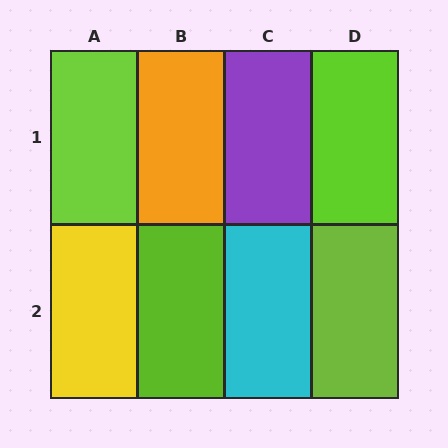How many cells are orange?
1 cell is orange.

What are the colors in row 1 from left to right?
Lime, orange, purple, lime.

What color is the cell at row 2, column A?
Yellow.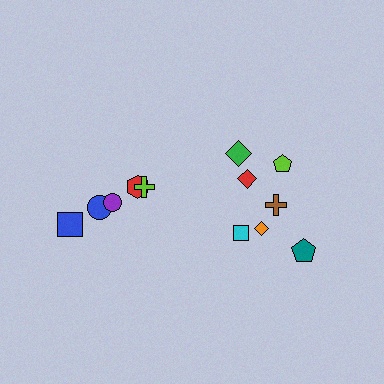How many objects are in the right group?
There are 7 objects.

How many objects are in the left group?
There are 5 objects.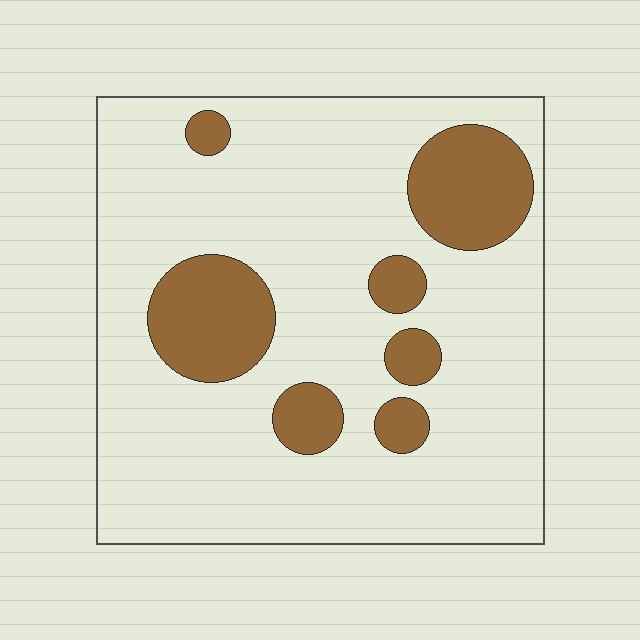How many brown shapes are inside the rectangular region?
7.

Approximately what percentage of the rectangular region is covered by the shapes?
Approximately 20%.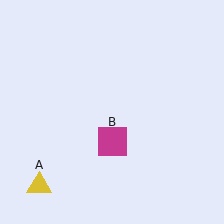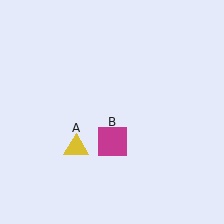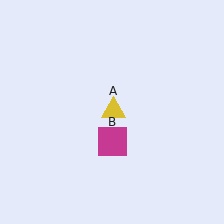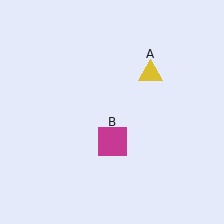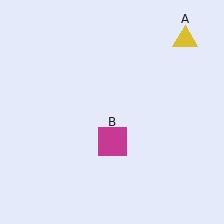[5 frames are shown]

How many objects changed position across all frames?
1 object changed position: yellow triangle (object A).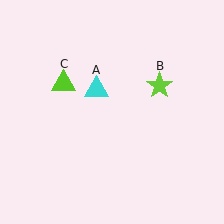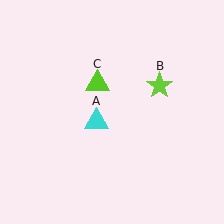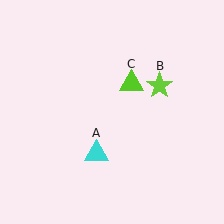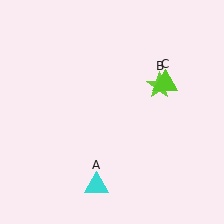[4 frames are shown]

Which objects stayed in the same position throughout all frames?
Lime star (object B) remained stationary.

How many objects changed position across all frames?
2 objects changed position: cyan triangle (object A), lime triangle (object C).